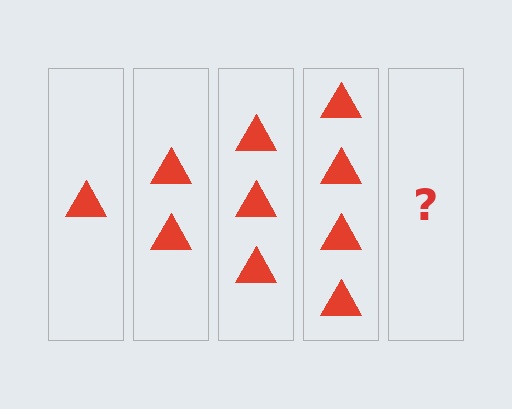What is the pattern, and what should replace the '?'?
The pattern is that each step adds one more triangle. The '?' should be 5 triangles.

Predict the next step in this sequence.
The next step is 5 triangles.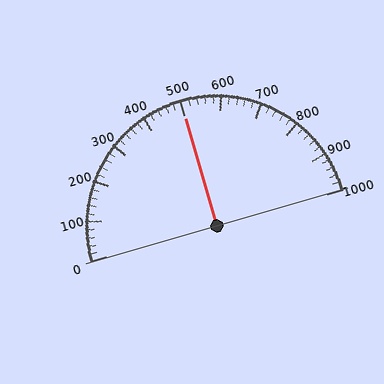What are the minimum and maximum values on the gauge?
The gauge ranges from 0 to 1000.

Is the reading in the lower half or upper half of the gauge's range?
The reading is in the upper half of the range (0 to 1000).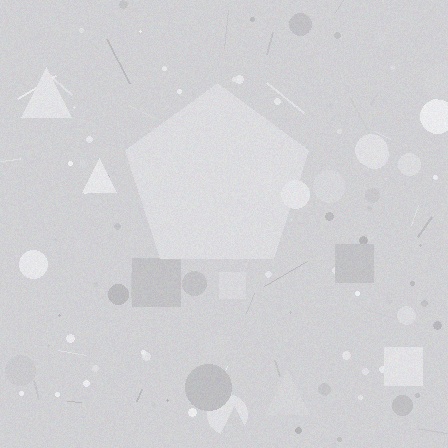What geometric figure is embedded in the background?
A pentagon is embedded in the background.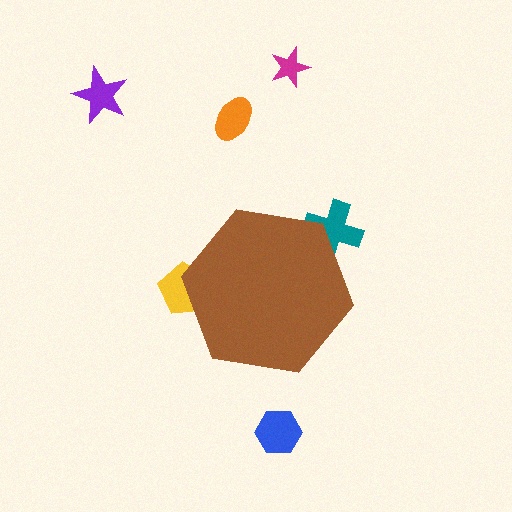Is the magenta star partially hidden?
No, the magenta star is fully visible.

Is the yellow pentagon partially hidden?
Yes, the yellow pentagon is partially hidden behind the brown hexagon.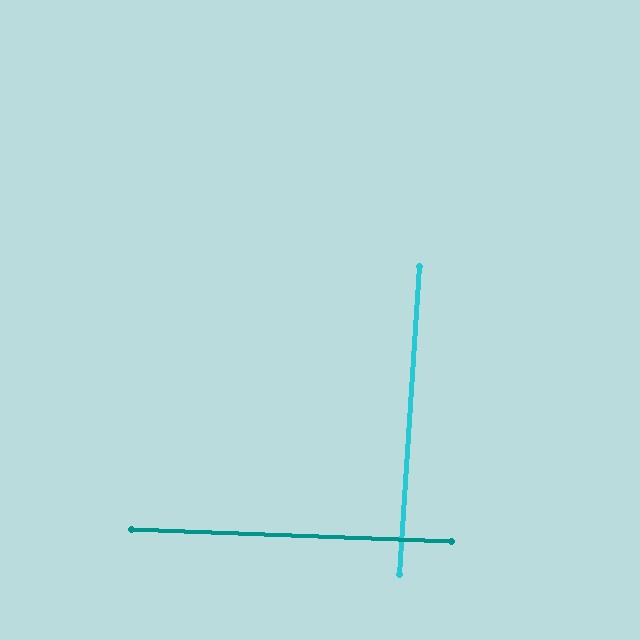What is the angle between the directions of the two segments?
Approximately 88 degrees.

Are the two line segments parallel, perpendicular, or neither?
Perpendicular — they meet at approximately 88°.